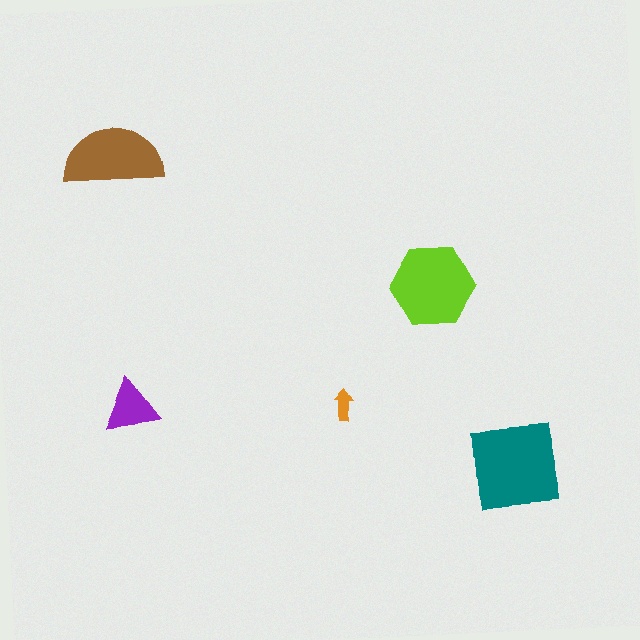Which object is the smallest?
The orange arrow.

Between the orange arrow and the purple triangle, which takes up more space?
The purple triangle.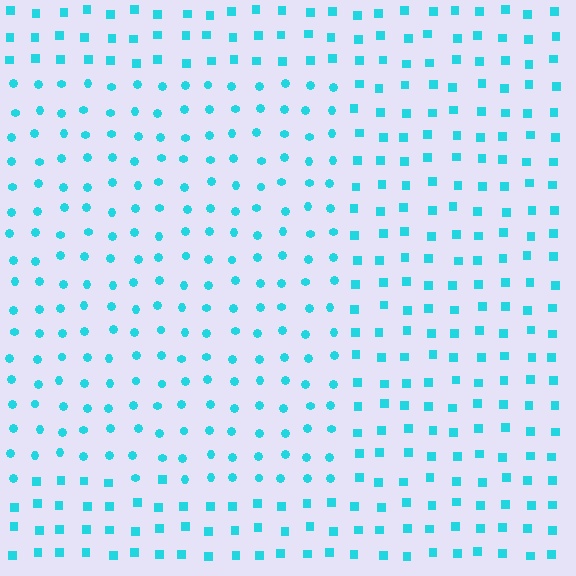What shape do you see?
I see a rectangle.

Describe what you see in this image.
The image is filled with small cyan elements arranged in a uniform grid. A rectangle-shaped region contains circles, while the surrounding area contains squares. The boundary is defined purely by the change in element shape.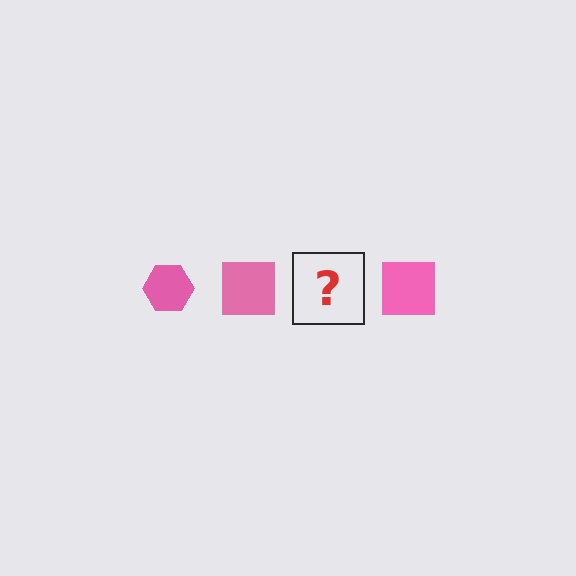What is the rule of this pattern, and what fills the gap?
The rule is that the pattern cycles through hexagon, square shapes in pink. The gap should be filled with a pink hexagon.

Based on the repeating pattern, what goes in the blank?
The blank should be a pink hexagon.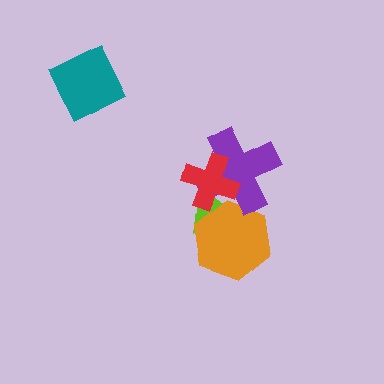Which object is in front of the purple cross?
The red cross is in front of the purple cross.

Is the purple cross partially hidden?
Yes, it is partially covered by another shape.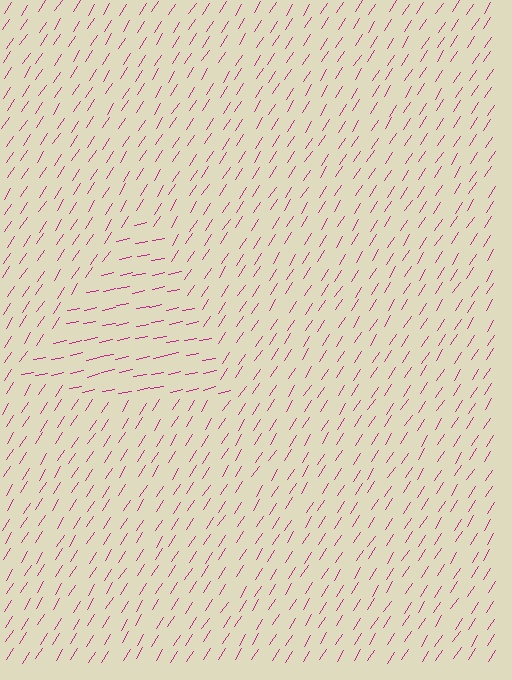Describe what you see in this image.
The image is filled with small magenta line segments. A triangle region in the image has lines oriented differently from the surrounding lines, creating a visible texture boundary.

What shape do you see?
I see a triangle.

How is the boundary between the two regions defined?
The boundary is defined purely by a change in line orientation (approximately 45 degrees difference). All lines are the same color and thickness.